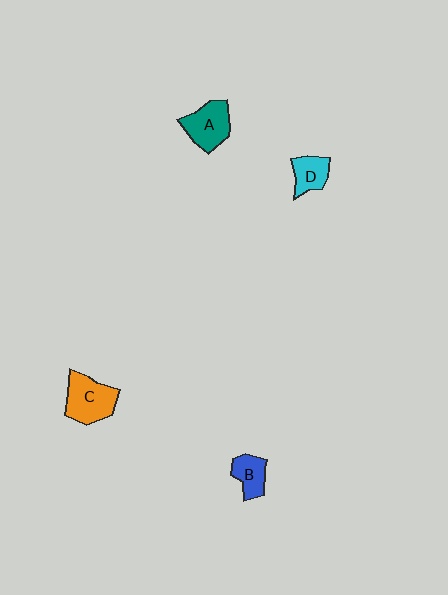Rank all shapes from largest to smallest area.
From largest to smallest: C (orange), A (teal), B (blue), D (cyan).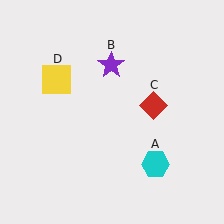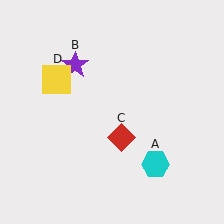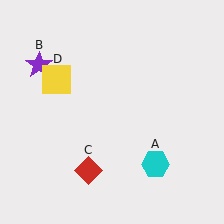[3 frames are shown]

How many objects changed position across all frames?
2 objects changed position: purple star (object B), red diamond (object C).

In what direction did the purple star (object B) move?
The purple star (object B) moved left.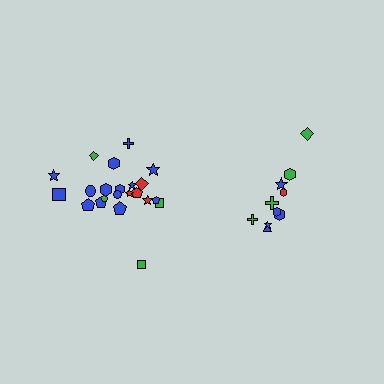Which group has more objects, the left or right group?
The left group.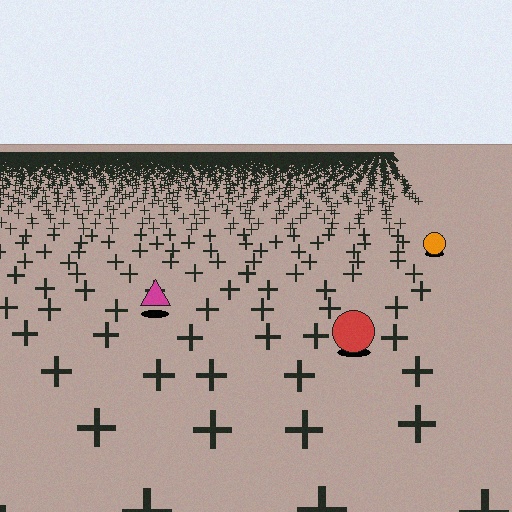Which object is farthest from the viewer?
The orange circle is farthest from the viewer. It appears smaller and the ground texture around it is denser.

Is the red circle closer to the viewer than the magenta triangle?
Yes. The red circle is closer — you can tell from the texture gradient: the ground texture is coarser near it.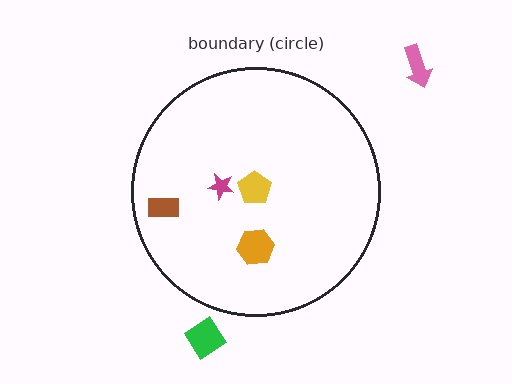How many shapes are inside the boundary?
4 inside, 2 outside.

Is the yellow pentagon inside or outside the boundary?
Inside.